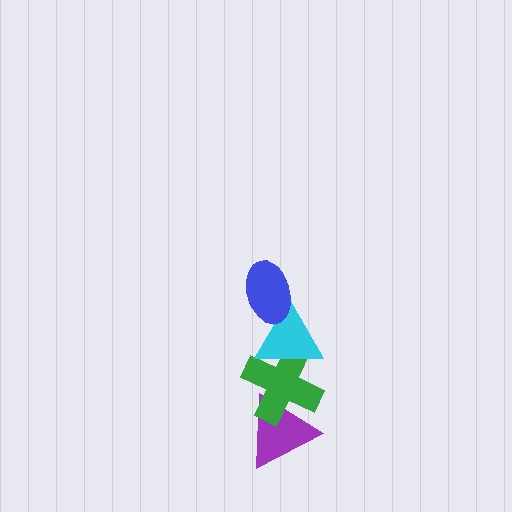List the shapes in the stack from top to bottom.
From top to bottom: the blue ellipse, the cyan triangle, the green cross, the purple triangle.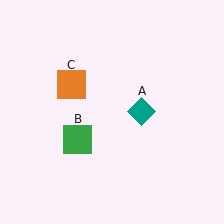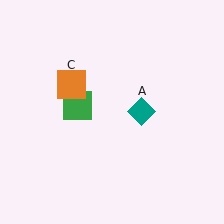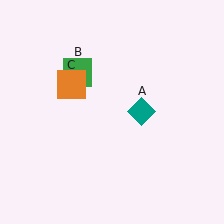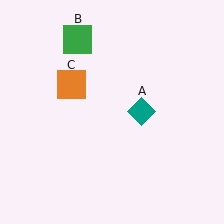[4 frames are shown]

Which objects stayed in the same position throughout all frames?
Teal diamond (object A) and orange square (object C) remained stationary.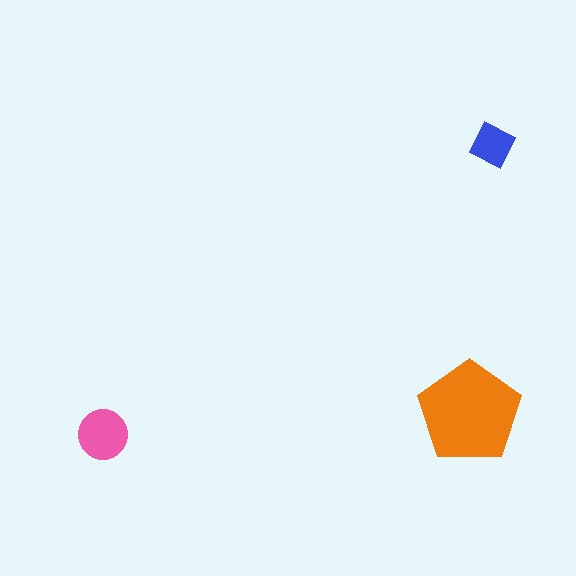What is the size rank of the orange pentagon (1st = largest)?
1st.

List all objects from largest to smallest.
The orange pentagon, the pink circle, the blue square.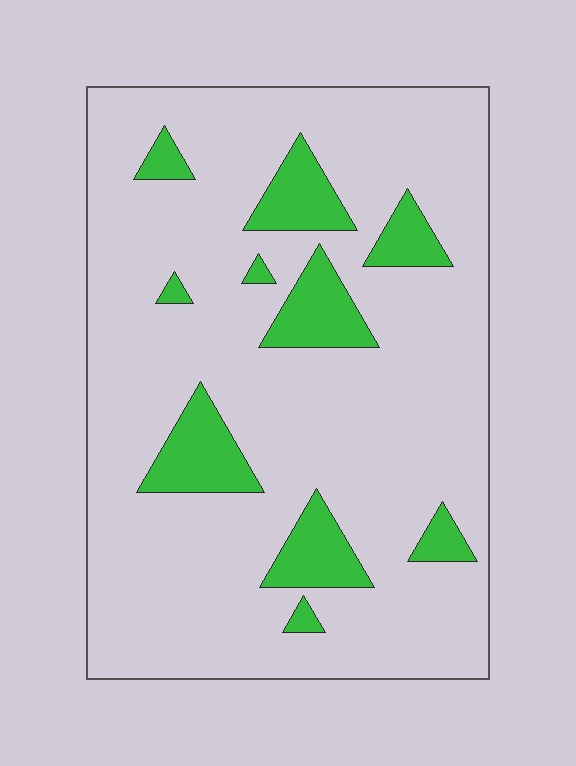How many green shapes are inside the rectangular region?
10.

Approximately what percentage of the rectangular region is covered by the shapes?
Approximately 15%.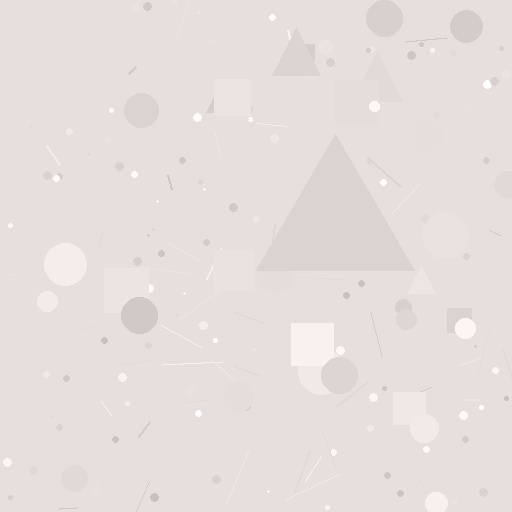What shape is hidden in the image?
A triangle is hidden in the image.